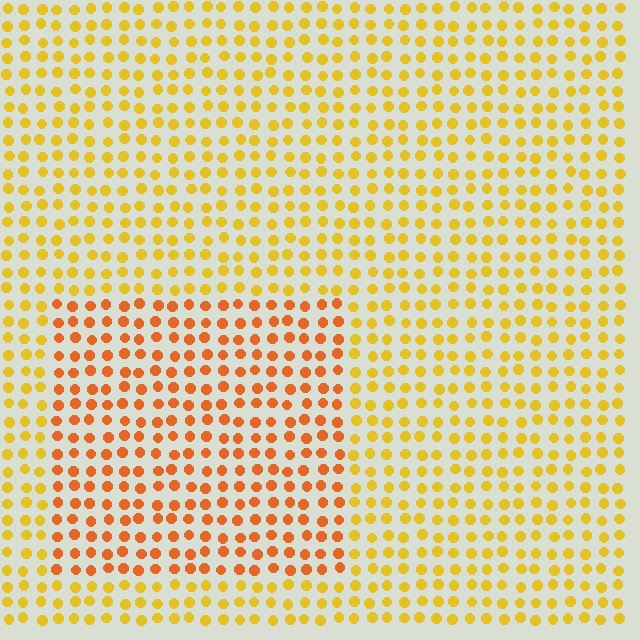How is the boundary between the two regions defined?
The boundary is defined purely by a slight shift in hue (about 29 degrees). Spacing, size, and orientation are identical on both sides.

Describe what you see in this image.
The image is filled with small yellow elements in a uniform arrangement. A rectangle-shaped region is visible where the elements are tinted to a slightly different hue, forming a subtle color boundary.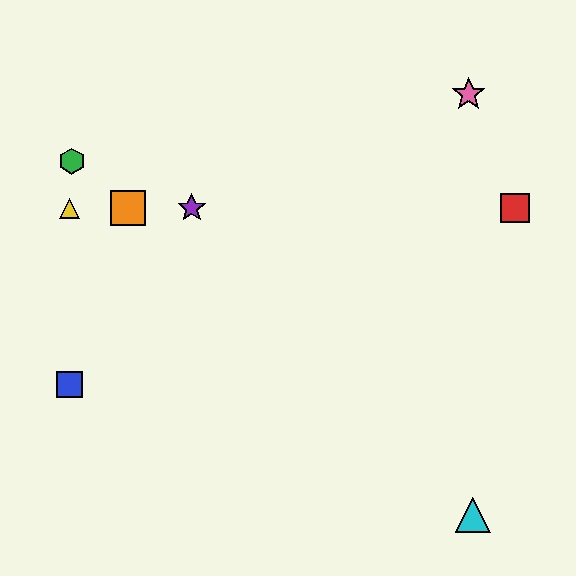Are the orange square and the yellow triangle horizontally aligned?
Yes, both are at y≈208.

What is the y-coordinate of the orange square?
The orange square is at y≈208.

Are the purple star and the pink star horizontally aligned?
No, the purple star is at y≈208 and the pink star is at y≈94.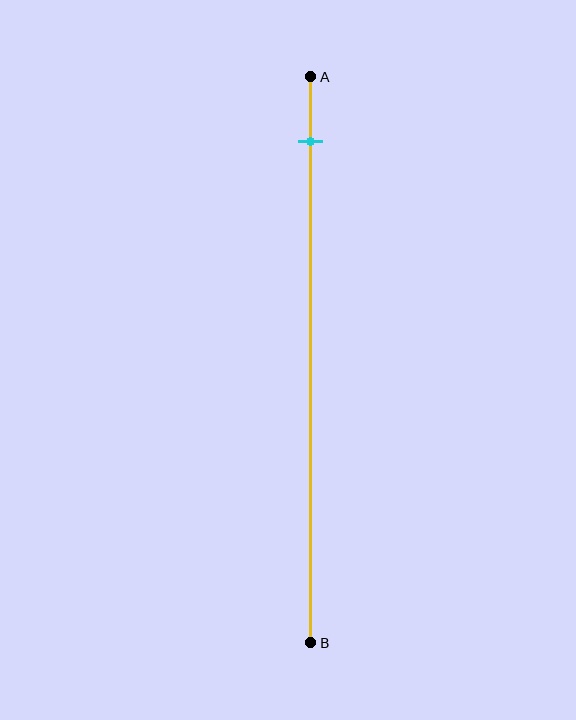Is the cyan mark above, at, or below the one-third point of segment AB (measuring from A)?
The cyan mark is above the one-third point of segment AB.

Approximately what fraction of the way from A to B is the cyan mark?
The cyan mark is approximately 10% of the way from A to B.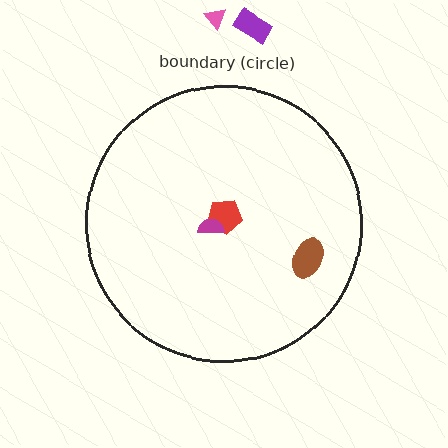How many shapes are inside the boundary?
3 inside, 2 outside.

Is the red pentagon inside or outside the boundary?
Inside.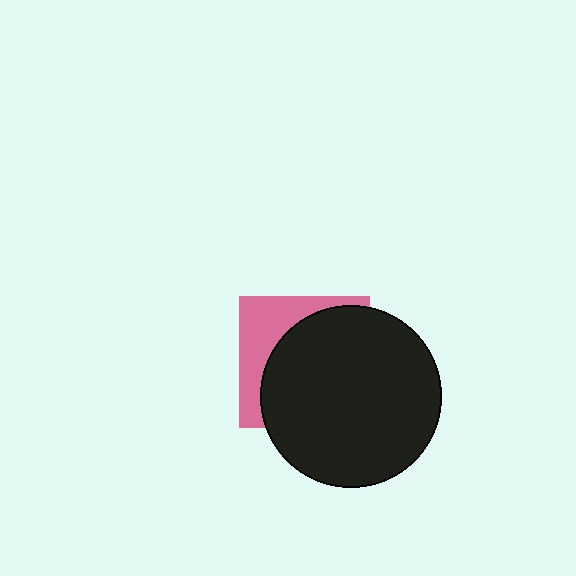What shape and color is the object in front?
The object in front is a black circle.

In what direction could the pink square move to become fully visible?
The pink square could move toward the upper-left. That would shift it out from behind the black circle entirely.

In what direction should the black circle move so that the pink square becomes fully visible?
The black circle should move toward the lower-right. That is the shortest direction to clear the overlap and leave the pink square fully visible.